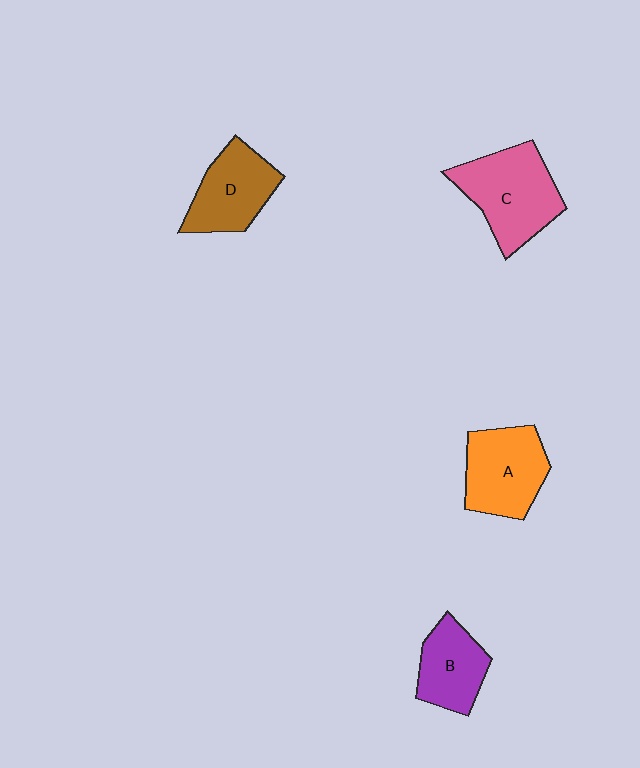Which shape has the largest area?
Shape C (pink).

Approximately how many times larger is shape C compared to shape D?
Approximately 1.3 times.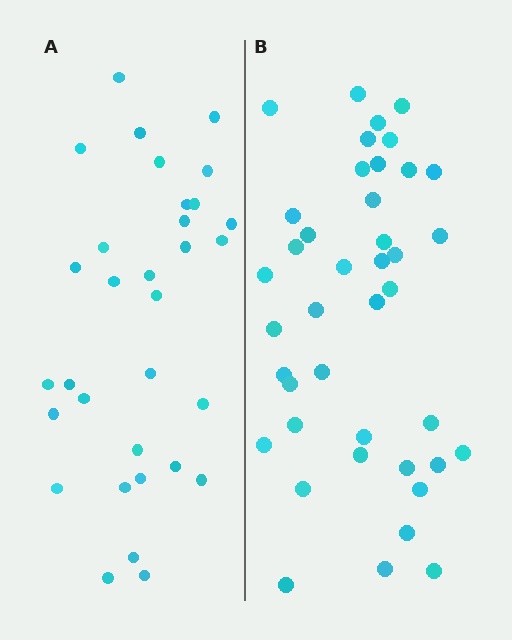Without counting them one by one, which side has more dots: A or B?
Region B (the right region) has more dots.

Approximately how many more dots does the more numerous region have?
Region B has roughly 8 or so more dots than region A.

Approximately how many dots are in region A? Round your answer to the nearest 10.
About 30 dots. (The exact count is 32, which rounds to 30.)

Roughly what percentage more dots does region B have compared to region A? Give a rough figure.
About 30% more.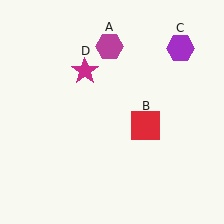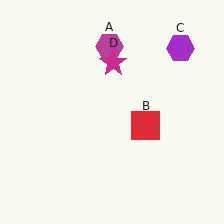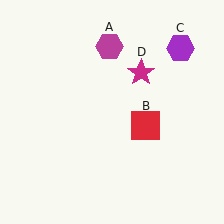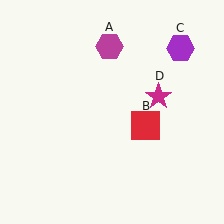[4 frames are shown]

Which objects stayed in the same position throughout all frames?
Magenta hexagon (object A) and red square (object B) and purple hexagon (object C) remained stationary.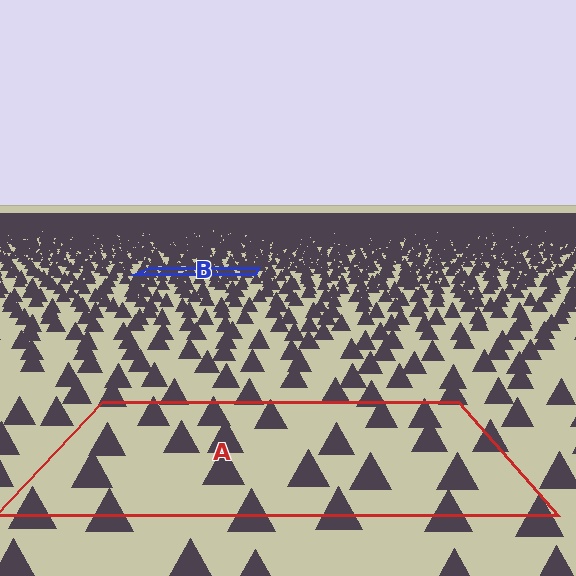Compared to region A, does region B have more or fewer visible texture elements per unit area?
Region B has more texture elements per unit area — they are packed more densely because it is farther away.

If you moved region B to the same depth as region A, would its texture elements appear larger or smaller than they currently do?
They would appear larger. At a closer depth, the same texture elements are projected at a bigger on-screen size.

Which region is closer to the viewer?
Region A is closer. The texture elements there are larger and more spread out.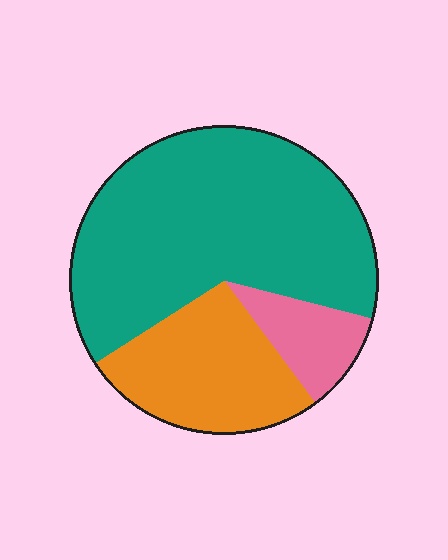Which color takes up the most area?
Teal, at roughly 65%.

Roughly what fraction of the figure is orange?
Orange takes up about one quarter (1/4) of the figure.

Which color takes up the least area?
Pink, at roughly 10%.